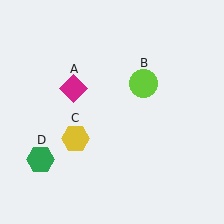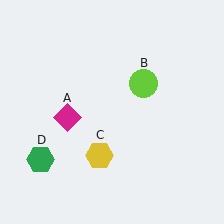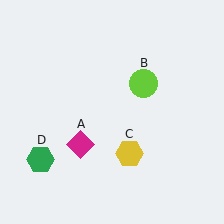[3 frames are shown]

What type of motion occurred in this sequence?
The magenta diamond (object A), yellow hexagon (object C) rotated counterclockwise around the center of the scene.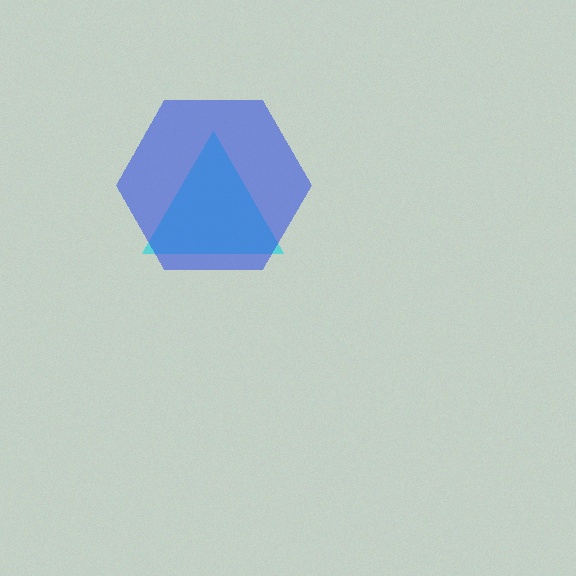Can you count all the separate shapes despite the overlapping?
Yes, there are 2 separate shapes.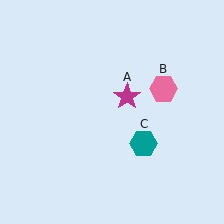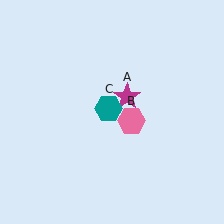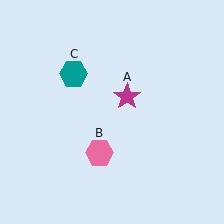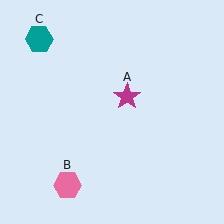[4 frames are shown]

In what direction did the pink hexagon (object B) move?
The pink hexagon (object B) moved down and to the left.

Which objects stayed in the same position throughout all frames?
Magenta star (object A) remained stationary.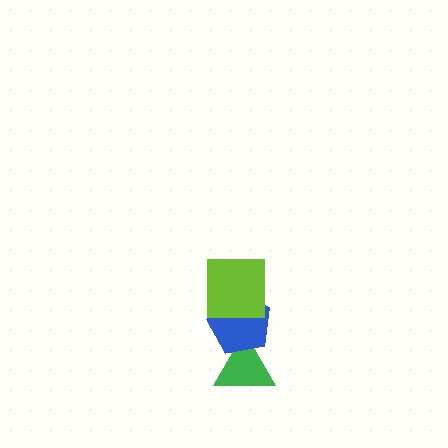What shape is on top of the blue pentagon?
The lime square is on top of the blue pentagon.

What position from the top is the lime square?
The lime square is 1st from the top.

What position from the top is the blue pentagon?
The blue pentagon is 2nd from the top.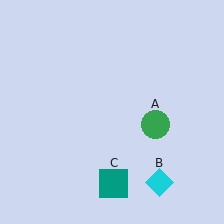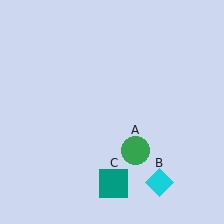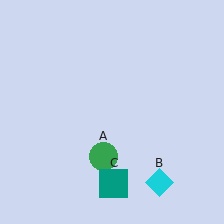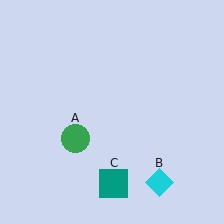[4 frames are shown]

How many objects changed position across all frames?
1 object changed position: green circle (object A).